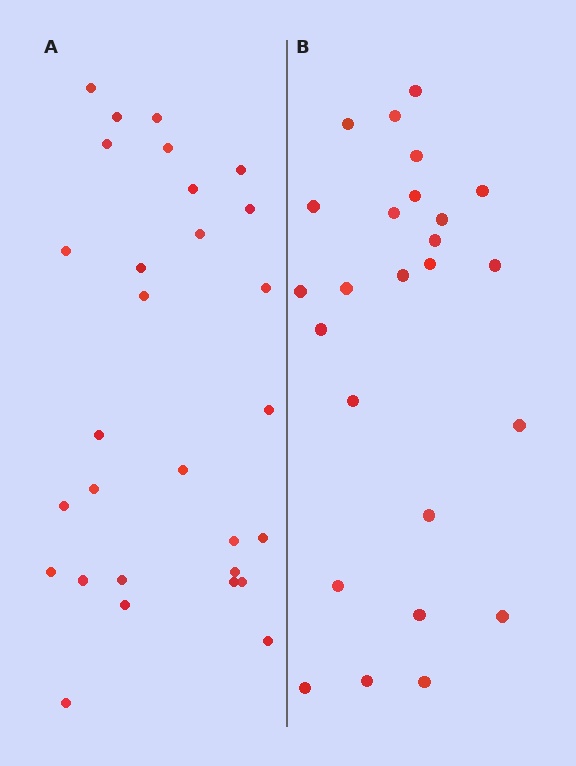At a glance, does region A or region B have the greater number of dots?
Region A (the left region) has more dots.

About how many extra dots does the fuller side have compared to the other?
Region A has about 4 more dots than region B.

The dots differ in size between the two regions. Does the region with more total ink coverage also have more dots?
No. Region B has more total ink coverage because its dots are larger, but region A actually contains more individual dots. Total area can be misleading — the number of items is what matters here.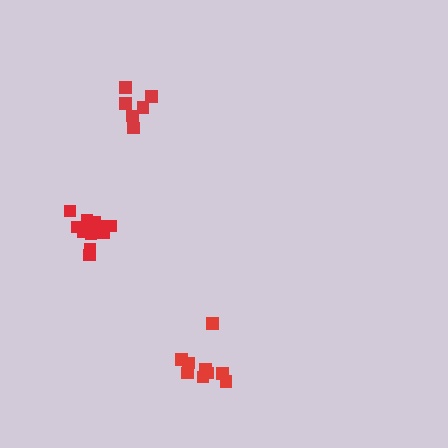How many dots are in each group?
Group 1: 6 dots, Group 2: 9 dots, Group 3: 11 dots (26 total).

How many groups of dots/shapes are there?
There are 3 groups.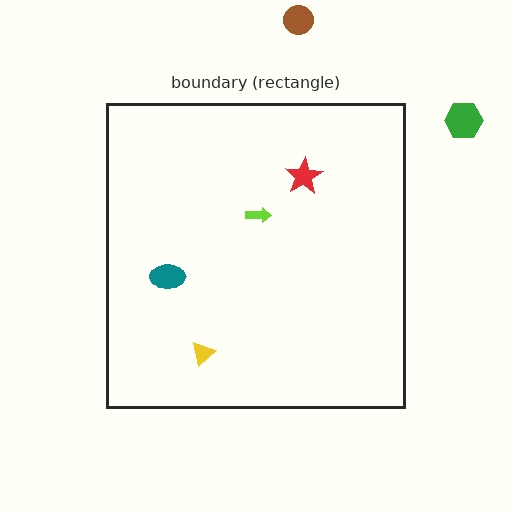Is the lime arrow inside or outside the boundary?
Inside.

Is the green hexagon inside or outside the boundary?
Outside.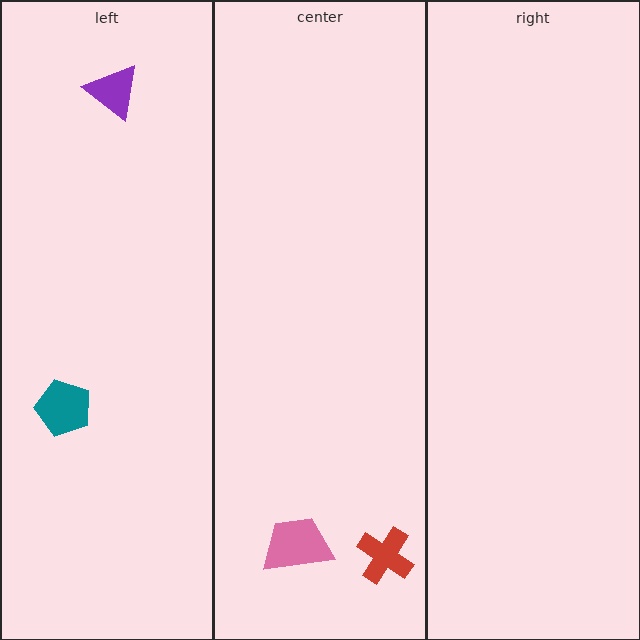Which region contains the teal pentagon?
The left region.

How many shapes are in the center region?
2.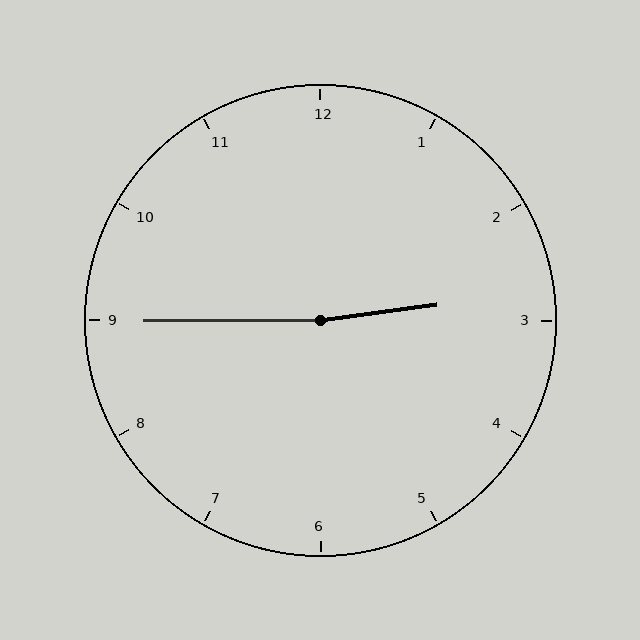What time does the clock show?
2:45.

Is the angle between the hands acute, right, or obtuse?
It is obtuse.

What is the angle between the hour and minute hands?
Approximately 172 degrees.